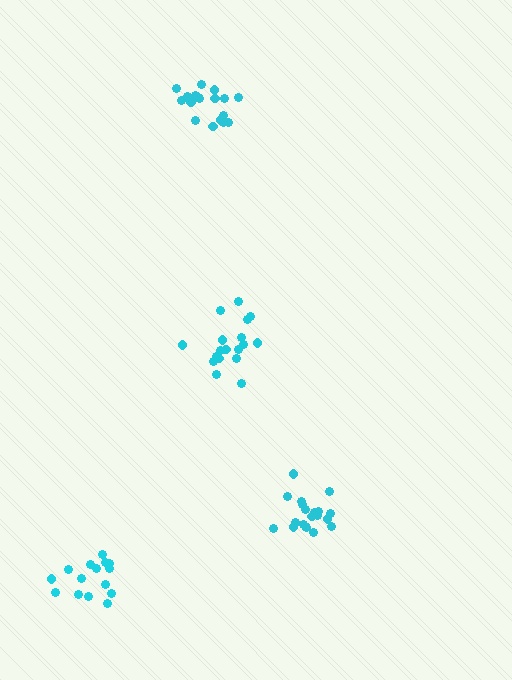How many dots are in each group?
Group 1: 20 dots, Group 2: 19 dots, Group 3: 18 dots, Group 4: 15 dots (72 total).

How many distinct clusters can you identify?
There are 4 distinct clusters.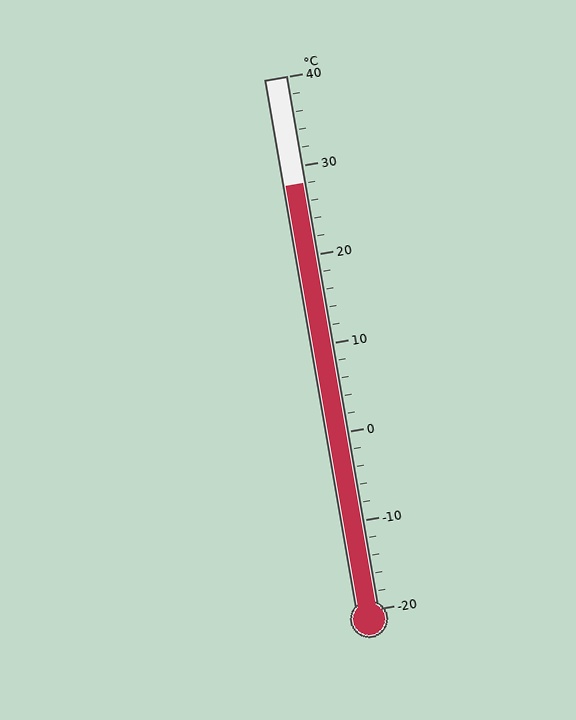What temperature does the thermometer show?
The thermometer shows approximately 28°C.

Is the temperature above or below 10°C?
The temperature is above 10°C.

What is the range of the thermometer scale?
The thermometer scale ranges from -20°C to 40°C.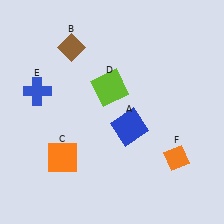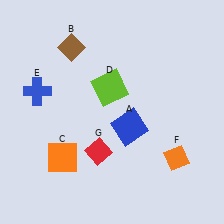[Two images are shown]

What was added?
A red diamond (G) was added in Image 2.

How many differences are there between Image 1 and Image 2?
There is 1 difference between the two images.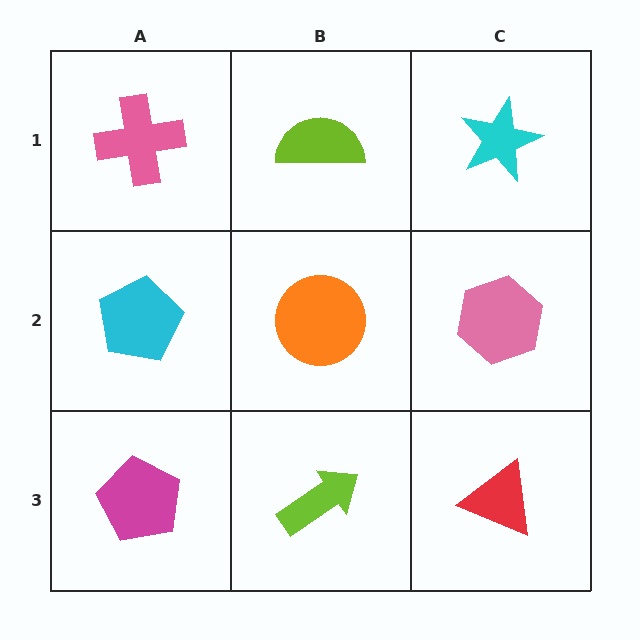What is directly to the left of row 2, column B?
A cyan pentagon.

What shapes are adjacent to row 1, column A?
A cyan pentagon (row 2, column A), a lime semicircle (row 1, column B).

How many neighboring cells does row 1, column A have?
2.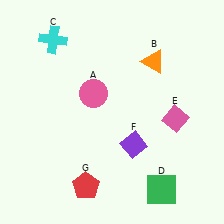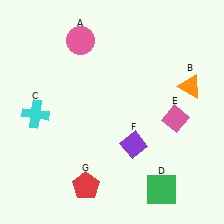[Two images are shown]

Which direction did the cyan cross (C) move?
The cyan cross (C) moved down.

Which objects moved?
The objects that moved are: the pink circle (A), the orange triangle (B), the cyan cross (C).